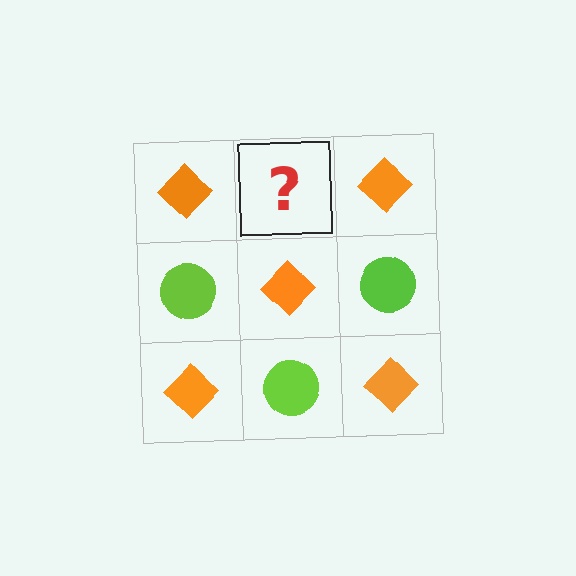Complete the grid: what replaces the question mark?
The question mark should be replaced with a lime circle.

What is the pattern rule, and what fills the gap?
The rule is that it alternates orange diamond and lime circle in a checkerboard pattern. The gap should be filled with a lime circle.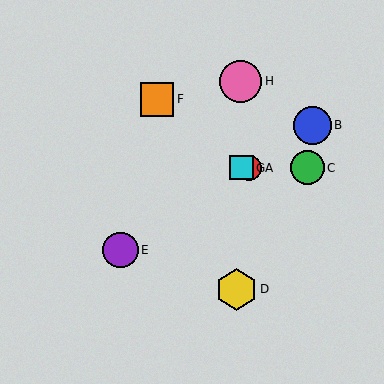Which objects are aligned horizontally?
Objects A, C, G are aligned horizontally.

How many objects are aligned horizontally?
3 objects (A, C, G) are aligned horizontally.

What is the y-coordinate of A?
Object A is at y≈168.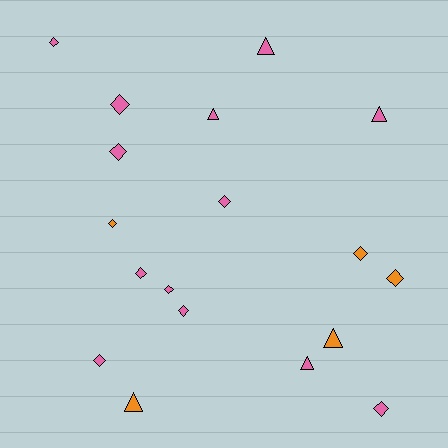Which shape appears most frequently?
Diamond, with 12 objects.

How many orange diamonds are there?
There are 3 orange diamonds.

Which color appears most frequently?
Pink, with 13 objects.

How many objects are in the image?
There are 18 objects.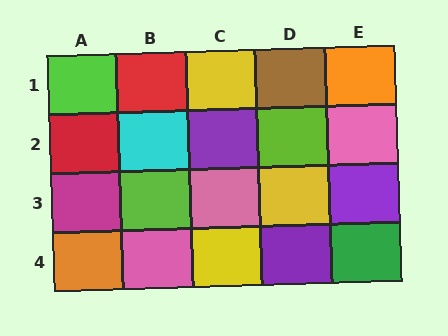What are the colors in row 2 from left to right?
Red, cyan, purple, lime, pink.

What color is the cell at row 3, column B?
Lime.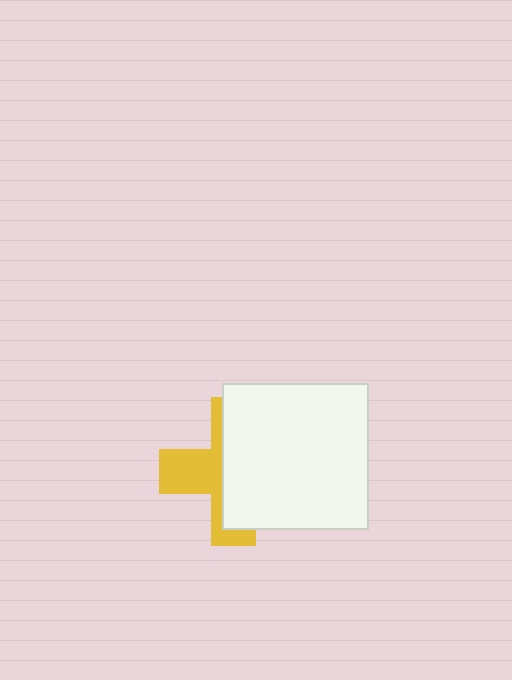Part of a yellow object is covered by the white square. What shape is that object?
It is a cross.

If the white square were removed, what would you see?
You would see the complete yellow cross.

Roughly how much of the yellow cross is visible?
A small part of it is visible (roughly 39%).